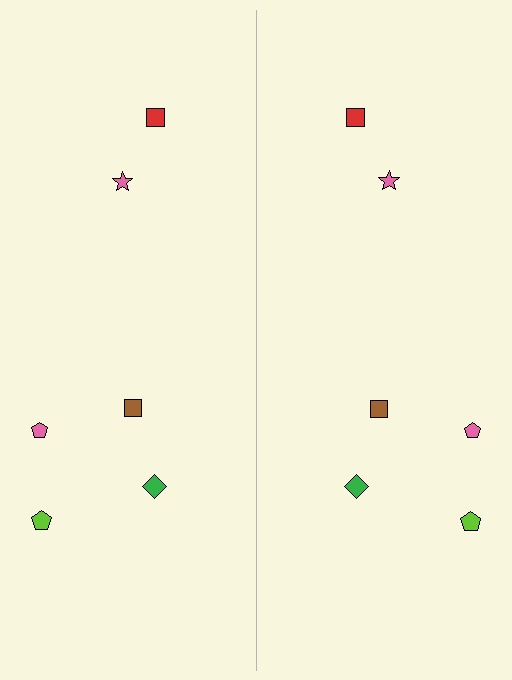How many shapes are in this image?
There are 12 shapes in this image.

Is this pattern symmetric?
Yes, this pattern has bilateral (reflection) symmetry.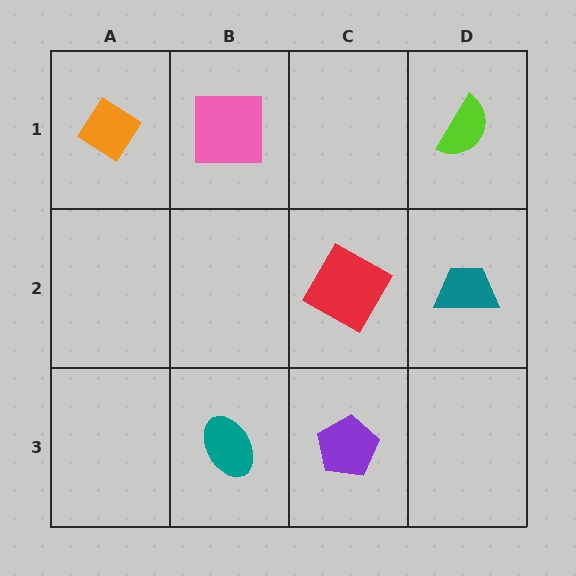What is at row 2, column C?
A red square.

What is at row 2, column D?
A teal trapezoid.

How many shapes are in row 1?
3 shapes.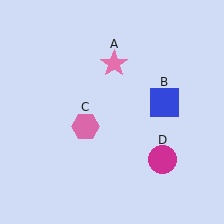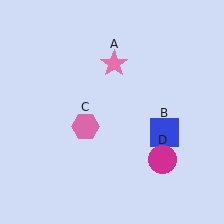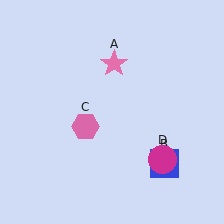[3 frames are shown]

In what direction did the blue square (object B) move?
The blue square (object B) moved down.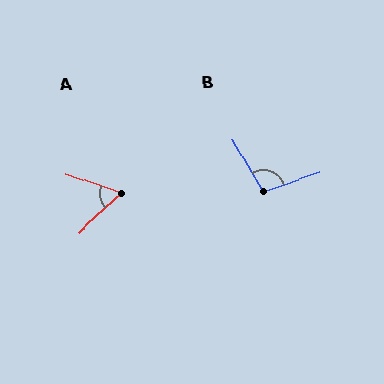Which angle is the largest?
B, at approximately 102 degrees.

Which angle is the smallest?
A, at approximately 61 degrees.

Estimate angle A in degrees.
Approximately 61 degrees.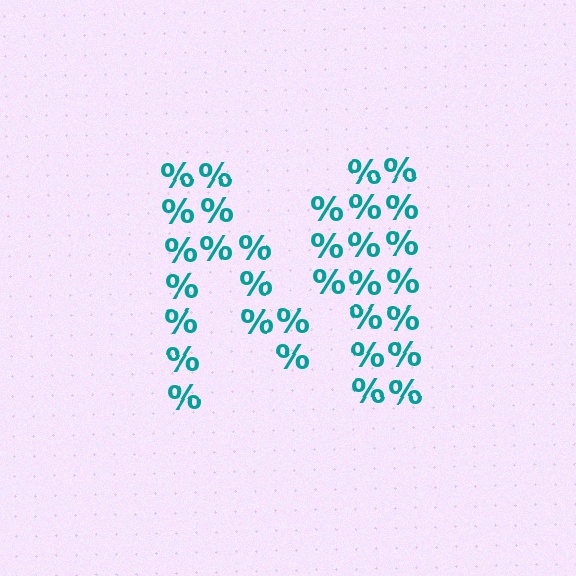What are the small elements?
The small elements are percent signs.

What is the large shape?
The large shape is the letter M.